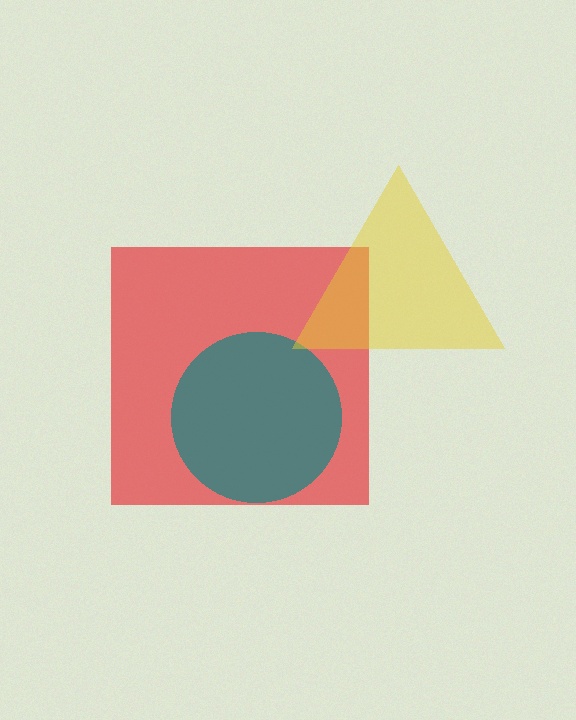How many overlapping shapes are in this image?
There are 3 overlapping shapes in the image.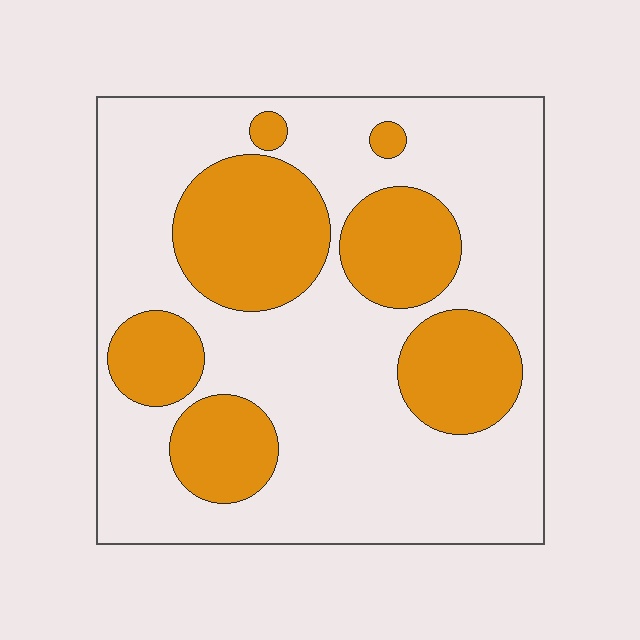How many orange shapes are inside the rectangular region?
7.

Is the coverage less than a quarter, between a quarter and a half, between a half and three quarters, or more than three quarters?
Between a quarter and a half.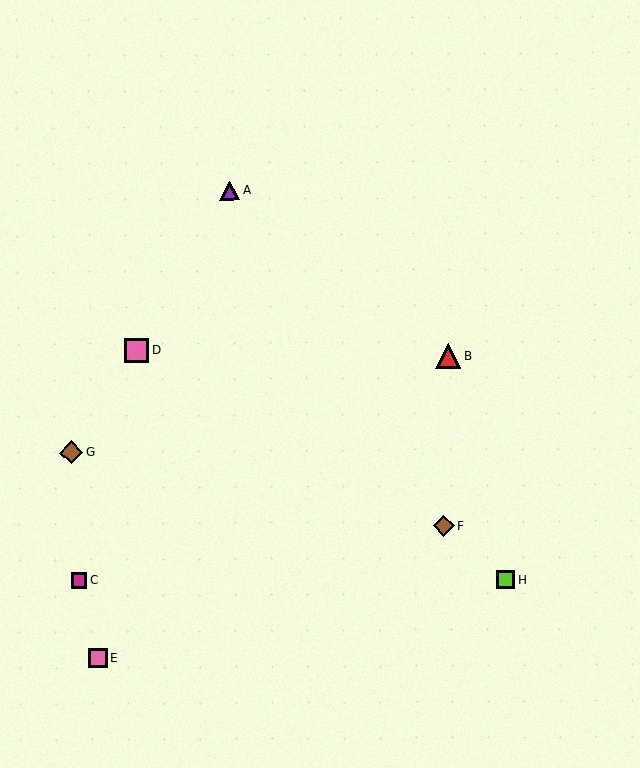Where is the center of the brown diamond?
The center of the brown diamond is at (444, 526).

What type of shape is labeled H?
Shape H is a lime square.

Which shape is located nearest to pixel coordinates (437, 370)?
The red triangle (labeled B) at (448, 356) is nearest to that location.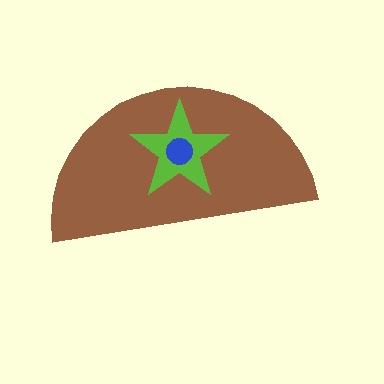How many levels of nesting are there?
3.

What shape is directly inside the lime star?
The blue circle.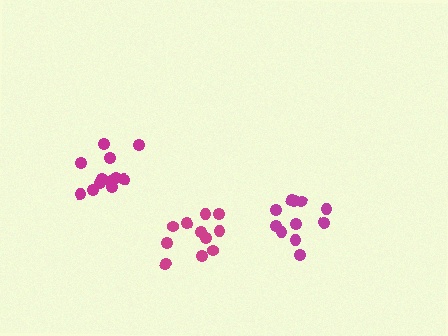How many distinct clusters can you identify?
There are 3 distinct clusters.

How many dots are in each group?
Group 1: 11 dots, Group 2: 12 dots, Group 3: 11 dots (34 total).